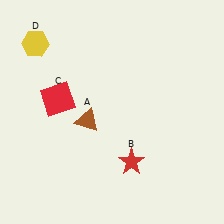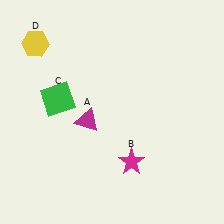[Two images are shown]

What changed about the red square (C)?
In Image 1, C is red. In Image 2, it changed to green.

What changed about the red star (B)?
In Image 1, B is red. In Image 2, it changed to magenta.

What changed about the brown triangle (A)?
In Image 1, A is brown. In Image 2, it changed to magenta.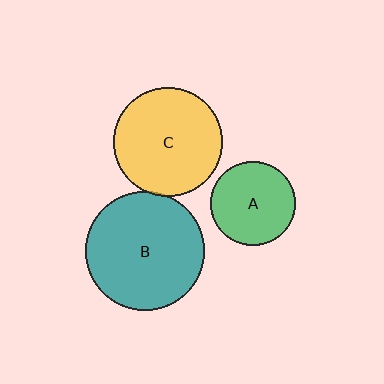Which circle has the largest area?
Circle B (teal).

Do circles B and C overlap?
Yes.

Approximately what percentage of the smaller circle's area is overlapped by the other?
Approximately 5%.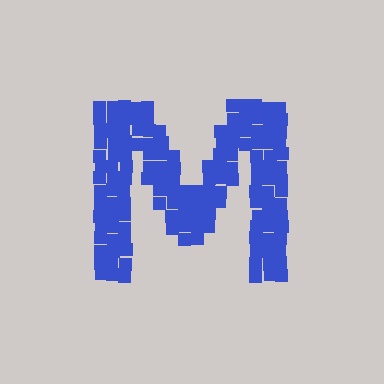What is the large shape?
The large shape is the letter M.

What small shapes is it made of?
It is made of small squares.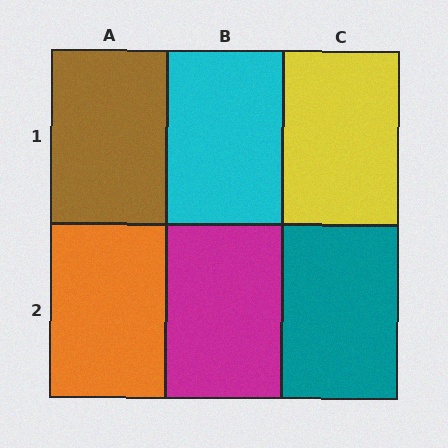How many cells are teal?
1 cell is teal.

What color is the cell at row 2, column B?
Magenta.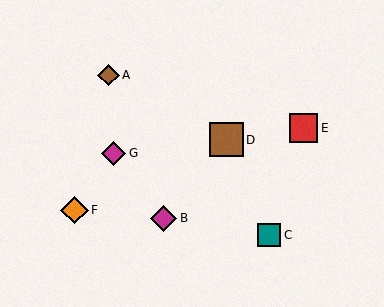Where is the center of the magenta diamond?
The center of the magenta diamond is at (164, 218).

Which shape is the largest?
The brown square (labeled D) is the largest.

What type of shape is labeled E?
Shape E is a red square.